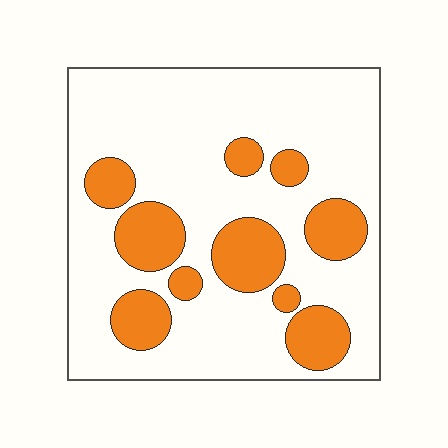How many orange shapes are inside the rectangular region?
10.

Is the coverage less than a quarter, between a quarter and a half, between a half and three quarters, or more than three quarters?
Less than a quarter.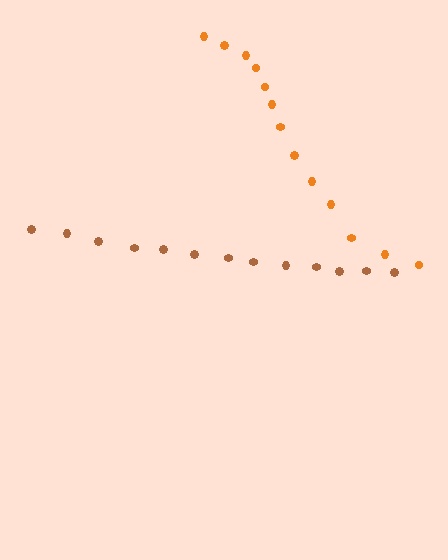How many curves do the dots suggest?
There are 2 distinct paths.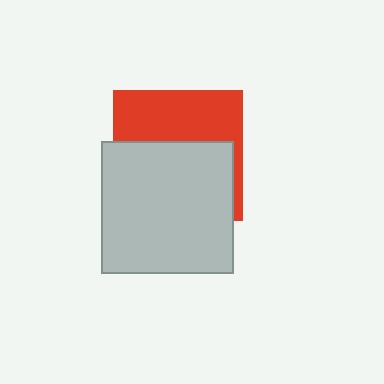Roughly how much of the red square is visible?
A small part of it is visible (roughly 44%).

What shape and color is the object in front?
The object in front is a light gray square.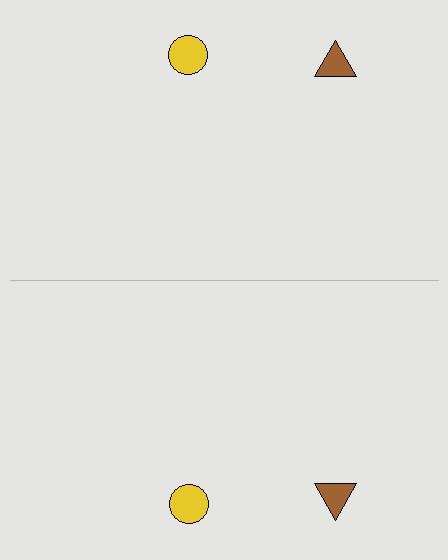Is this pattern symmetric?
Yes, this pattern has bilateral (reflection) symmetry.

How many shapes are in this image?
There are 4 shapes in this image.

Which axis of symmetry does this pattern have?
The pattern has a horizontal axis of symmetry running through the center of the image.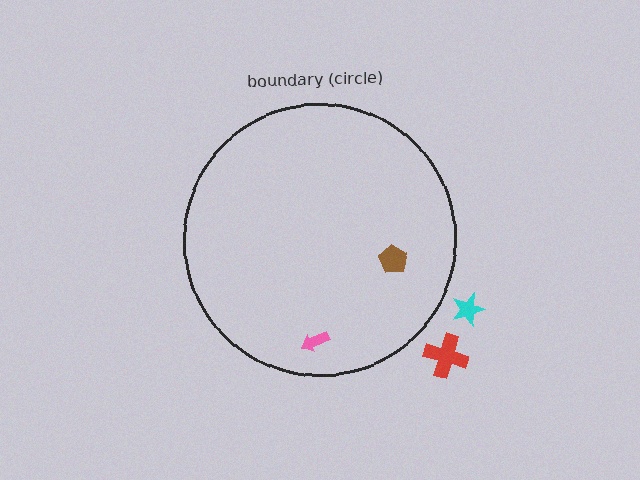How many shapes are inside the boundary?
2 inside, 2 outside.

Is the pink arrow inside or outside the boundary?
Inside.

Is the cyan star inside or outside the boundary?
Outside.